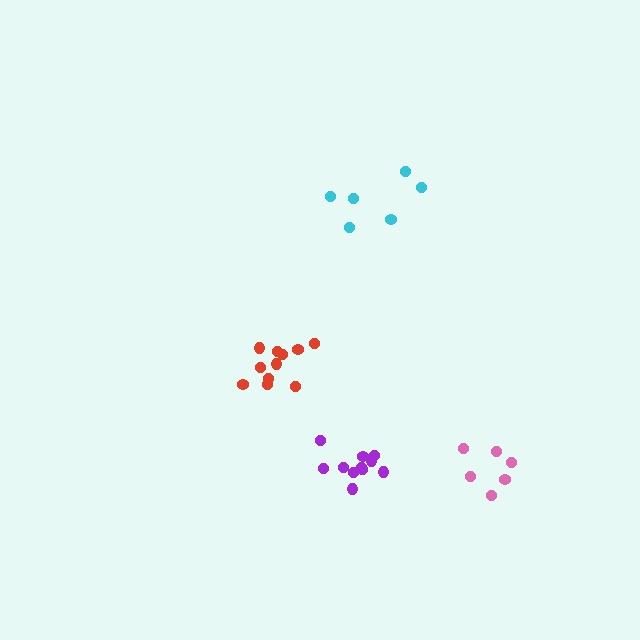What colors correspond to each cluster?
The clusters are colored: cyan, red, pink, purple.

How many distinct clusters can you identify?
There are 4 distinct clusters.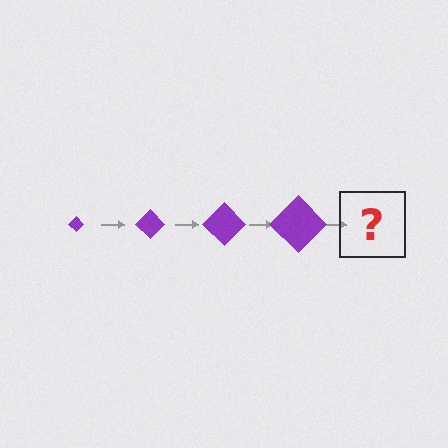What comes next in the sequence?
The next element should be a purple diamond, larger than the previous one.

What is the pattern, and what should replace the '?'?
The pattern is that the diamond gets progressively larger each step. The '?' should be a purple diamond, larger than the previous one.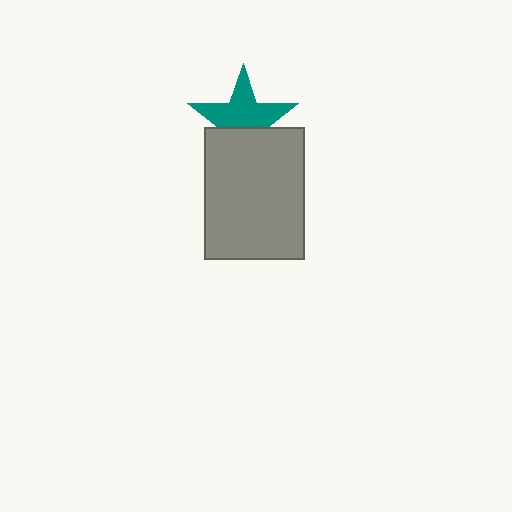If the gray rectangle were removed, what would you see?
You would see the complete teal star.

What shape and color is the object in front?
The object in front is a gray rectangle.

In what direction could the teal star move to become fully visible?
The teal star could move up. That would shift it out from behind the gray rectangle entirely.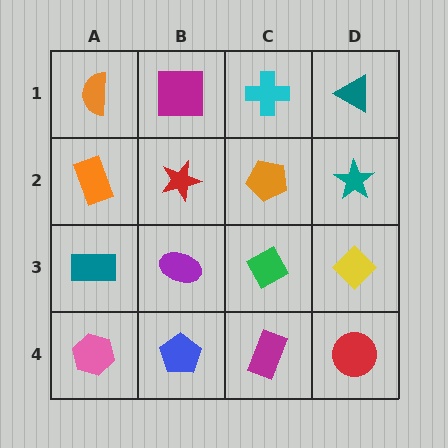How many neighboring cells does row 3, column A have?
3.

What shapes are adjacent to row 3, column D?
A teal star (row 2, column D), a red circle (row 4, column D), a green diamond (row 3, column C).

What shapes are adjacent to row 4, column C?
A green diamond (row 3, column C), a blue pentagon (row 4, column B), a red circle (row 4, column D).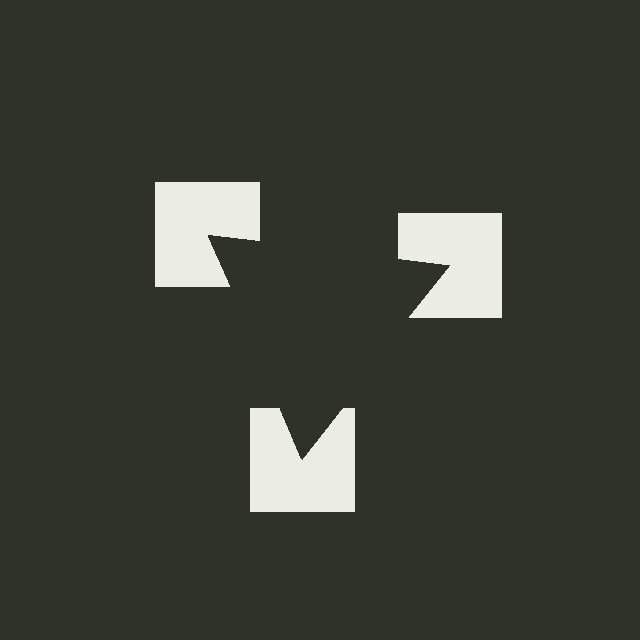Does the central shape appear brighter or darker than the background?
It typically appears slightly darker than the background, even though no actual brightness change is drawn.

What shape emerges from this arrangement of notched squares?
An illusory triangle — its edges are inferred from the aligned wedge cuts in the notched squares, not physically drawn.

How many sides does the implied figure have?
3 sides.